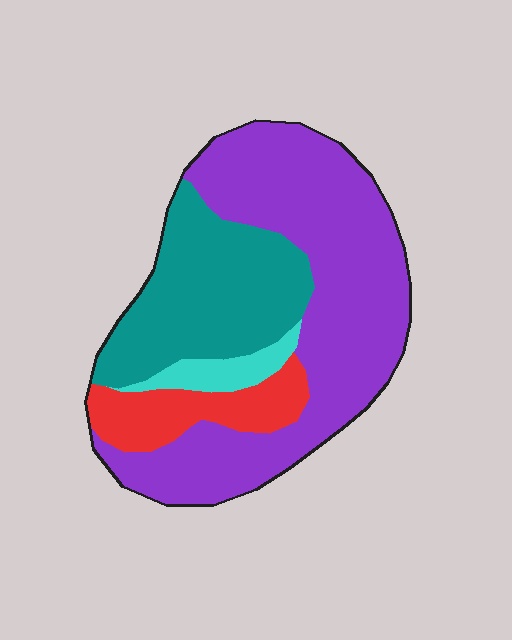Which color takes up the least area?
Cyan, at roughly 5%.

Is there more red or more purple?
Purple.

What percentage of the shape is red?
Red takes up about one eighth (1/8) of the shape.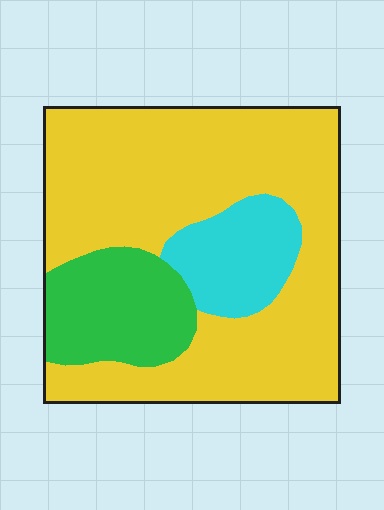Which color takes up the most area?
Yellow, at roughly 70%.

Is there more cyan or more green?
Green.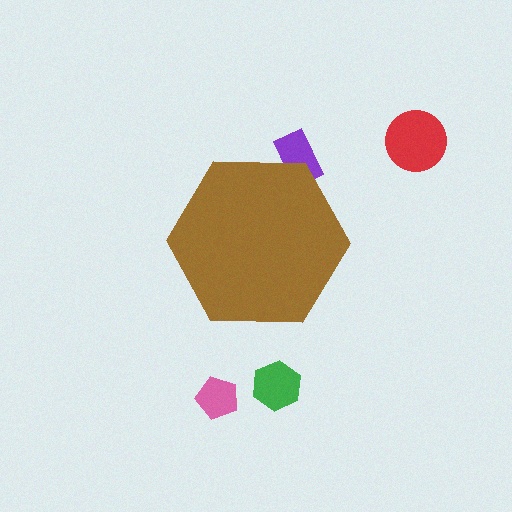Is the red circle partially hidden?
No, the red circle is fully visible.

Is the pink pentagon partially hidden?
No, the pink pentagon is fully visible.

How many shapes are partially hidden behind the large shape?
1 shape is partially hidden.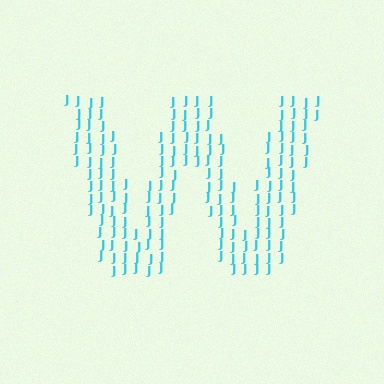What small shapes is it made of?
It is made of small letter J's.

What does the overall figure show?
The overall figure shows the letter W.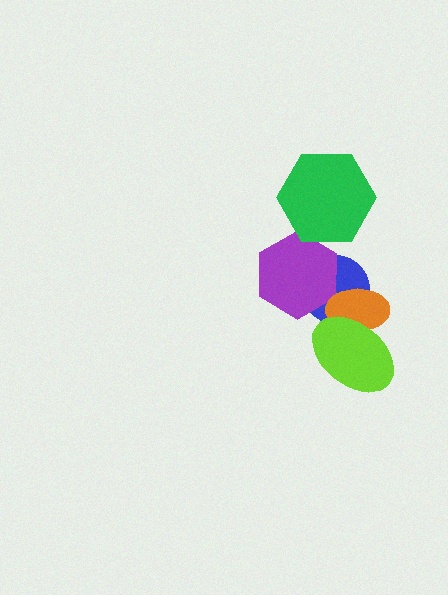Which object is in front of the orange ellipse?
The lime ellipse is in front of the orange ellipse.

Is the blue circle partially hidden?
Yes, it is partially covered by another shape.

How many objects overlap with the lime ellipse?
2 objects overlap with the lime ellipse.